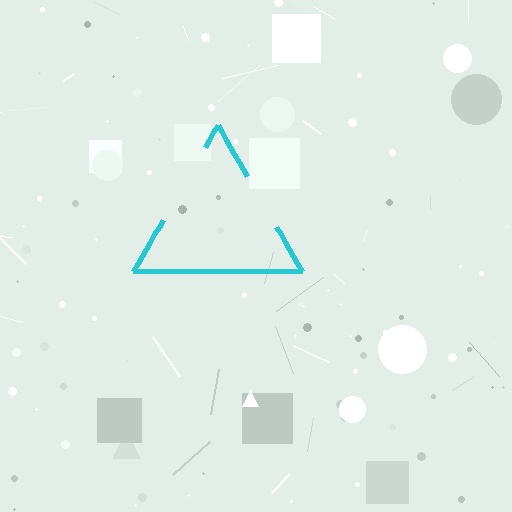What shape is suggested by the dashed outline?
The dashed outline suggests a triangle.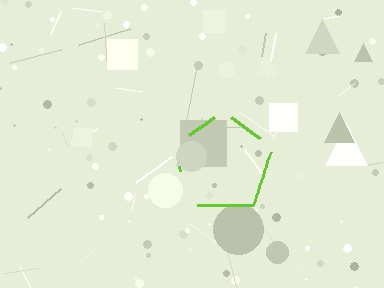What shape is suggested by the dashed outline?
The dashed outline suggests a pentagon.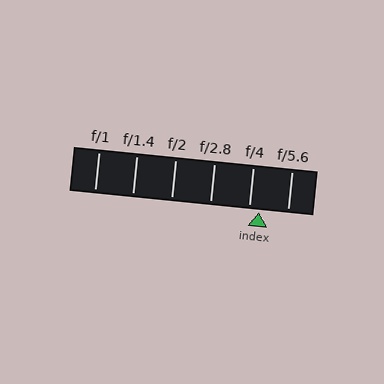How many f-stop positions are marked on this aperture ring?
There are 6 f-stop positions marked.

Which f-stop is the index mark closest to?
The index mark is closest to f/4.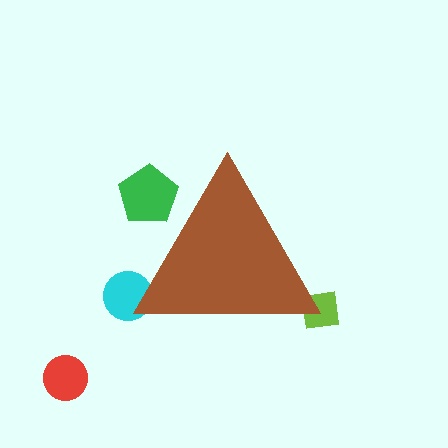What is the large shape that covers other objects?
A brown triangle.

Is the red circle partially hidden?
No, the red circle is fully visible.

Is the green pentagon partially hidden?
Yes, the green pentagon is partially hidden behind the brown triangle.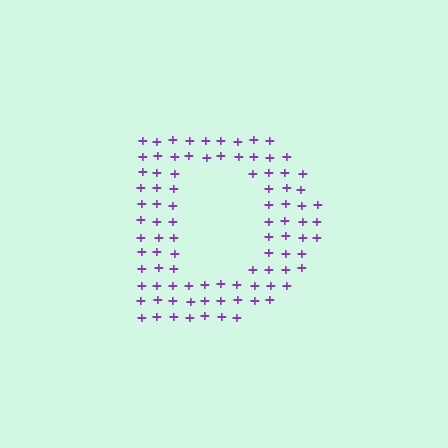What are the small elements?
The small elements are plus signs.